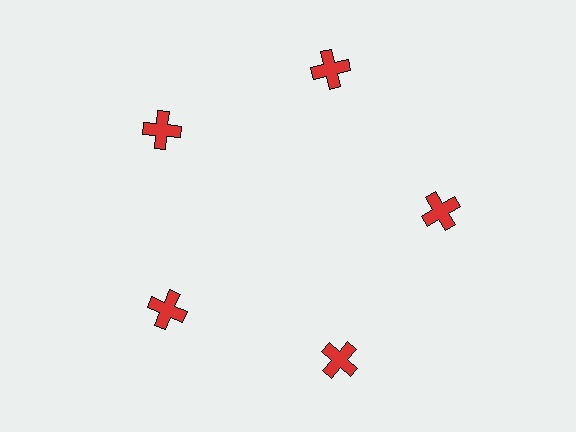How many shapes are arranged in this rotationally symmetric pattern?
There are 5 shapes, arranged in 5 groups of 1.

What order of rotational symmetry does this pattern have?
This pattern has 5-fold rotational symmetry.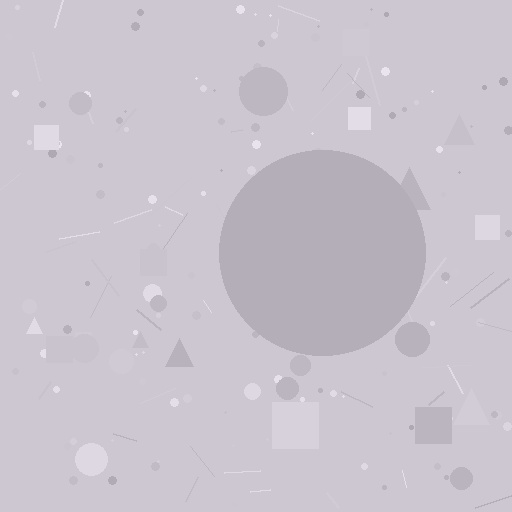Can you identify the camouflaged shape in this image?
The camouflaged shape is a circle.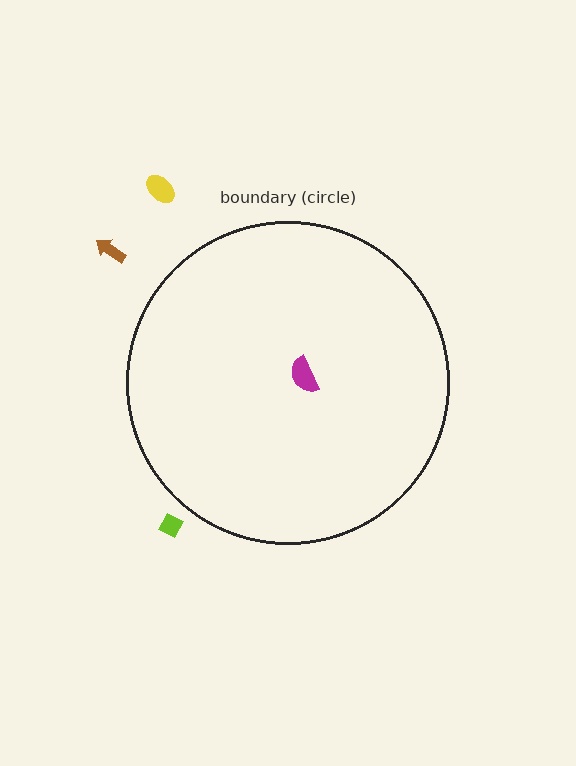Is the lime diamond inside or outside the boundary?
Outside.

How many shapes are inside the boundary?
1 inside, 3 outside.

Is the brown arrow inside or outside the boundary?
Outside.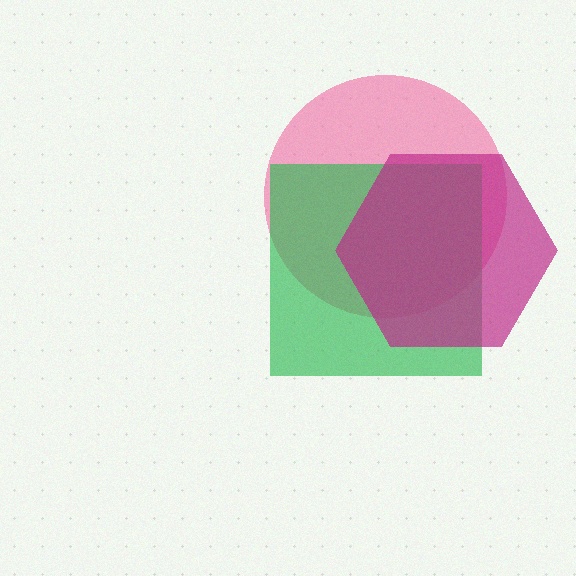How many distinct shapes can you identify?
There are 3 distinct shapes: a pink circle, a green square, a magenta hexagon.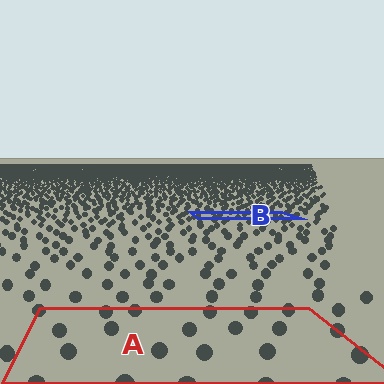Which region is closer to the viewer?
Region A is closer. The texture elements there are larger and more spread out.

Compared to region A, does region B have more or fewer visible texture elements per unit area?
Region B has more texture elements per unit area — they are packed more densely because it is farther away.